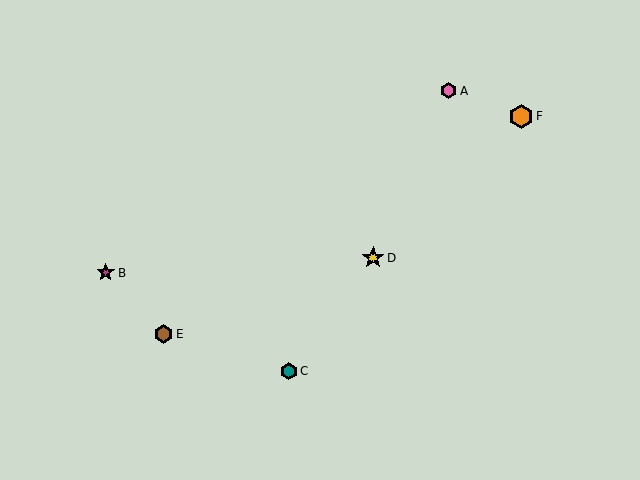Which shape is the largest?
The orange hexagon (labeled F) is the largest.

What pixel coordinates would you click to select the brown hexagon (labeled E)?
Click at (164, 334) to select the brown hexagon E.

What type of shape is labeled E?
Shape E is a brown hexagon.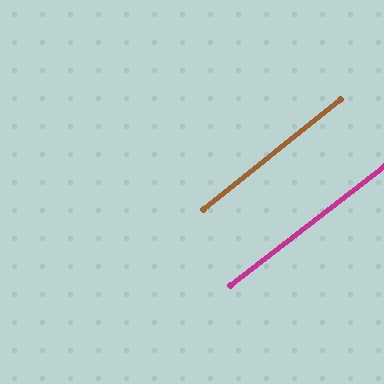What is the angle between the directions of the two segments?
Approximately 1 degree.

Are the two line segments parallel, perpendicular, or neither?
Parallel — their directions differ by only 1.0°.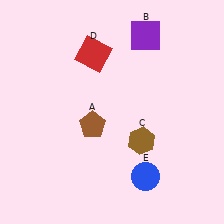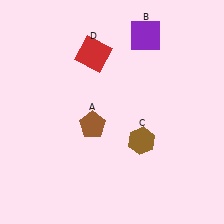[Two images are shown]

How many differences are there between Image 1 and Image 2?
There is 1 difference between the two images.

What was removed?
The blue circle (E) was removed in Image 2.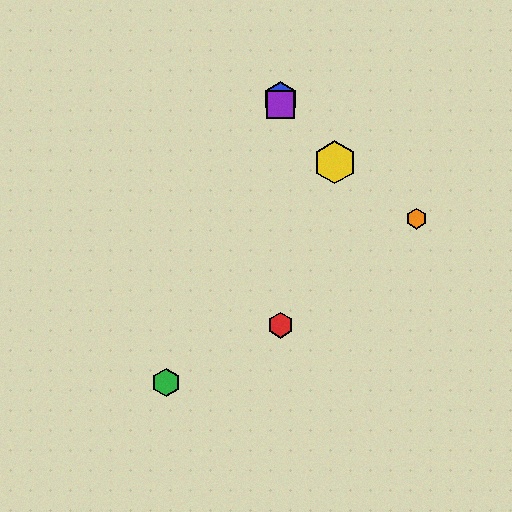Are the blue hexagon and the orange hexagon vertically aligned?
No, the blue hexagon is at x≈281 and the orange hexagon is at x≈417.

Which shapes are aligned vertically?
The red hexagon, the blue hexagon, the purple square are aligned vertically.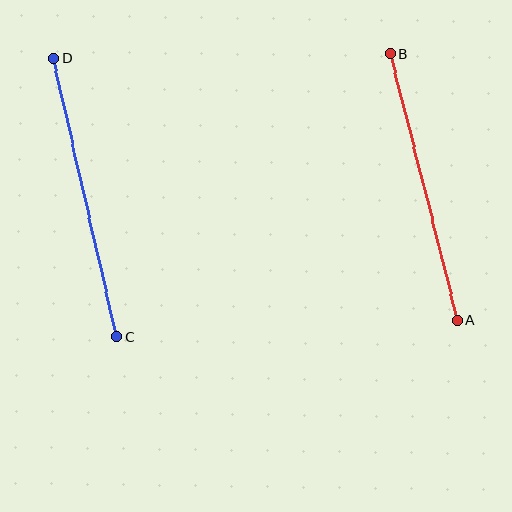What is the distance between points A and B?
The distance is approximately 275 pixels.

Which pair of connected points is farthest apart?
Points C and D are farthest apart.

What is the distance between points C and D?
The distance is approximately 286 pixels.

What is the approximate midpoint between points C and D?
The midpoint is at approximately (85, 198) pixels.